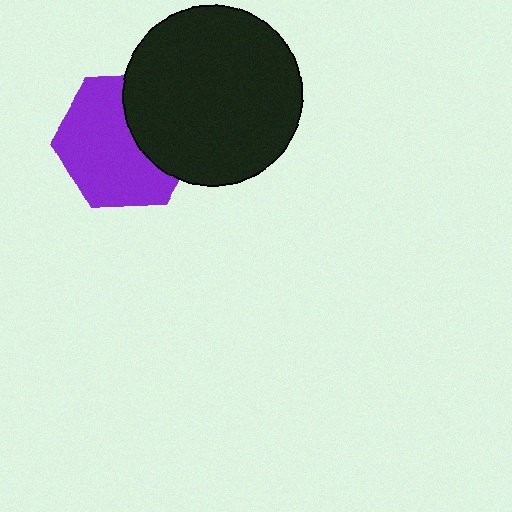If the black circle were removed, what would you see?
You would see the complete purple hexagon.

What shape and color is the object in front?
The object in front is a black circle.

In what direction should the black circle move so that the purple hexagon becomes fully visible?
The black circle should move right. That is the shortest direction to clear the overlap and leave the purple hexagon fully visible.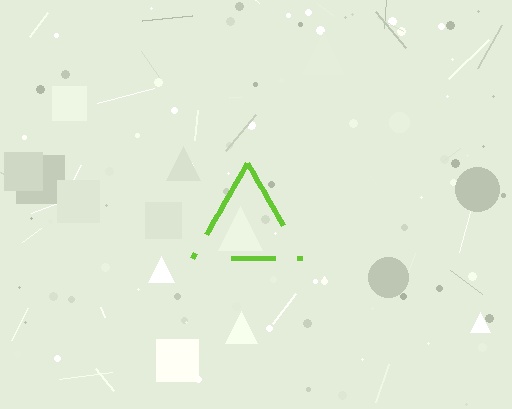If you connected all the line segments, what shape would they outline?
They would outline a triangle.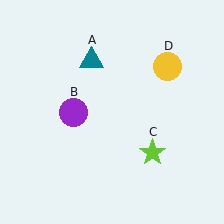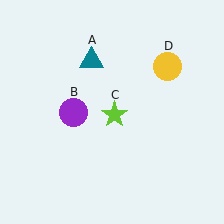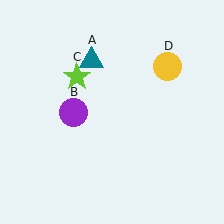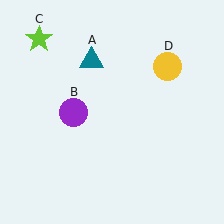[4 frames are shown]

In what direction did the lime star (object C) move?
The lime star (object C) moved up and to the left.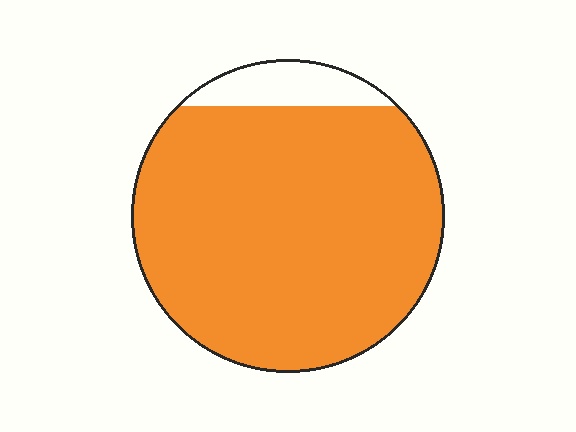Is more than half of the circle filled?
Yes.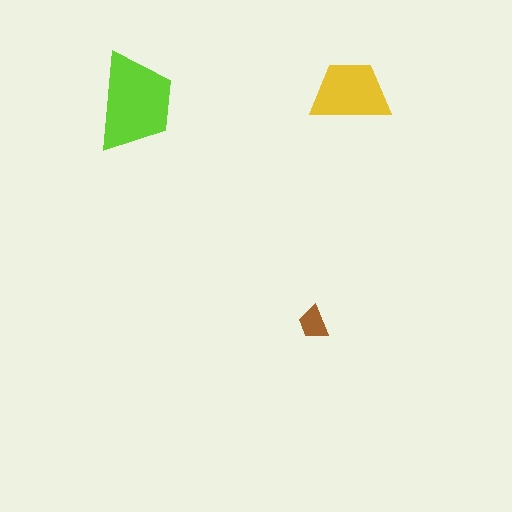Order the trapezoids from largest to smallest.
the lime one, the yellow one, the brown one.